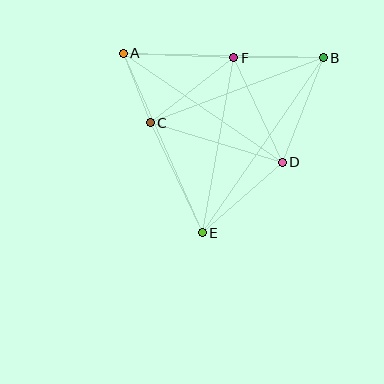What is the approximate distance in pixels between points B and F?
The distance between B and F is approximately 90 pixels.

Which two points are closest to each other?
Points A and C are closest to each other.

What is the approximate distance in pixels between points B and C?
The distance between B and C is approximately 185 pixels.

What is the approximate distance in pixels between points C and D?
The distance between C and D is approximately 138 pixels.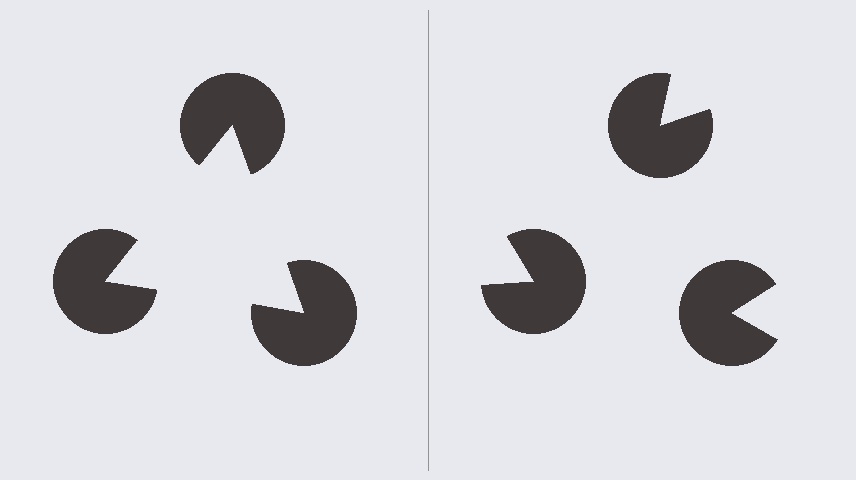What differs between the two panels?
The pac-man discs are positioned identically on both sides; only the wedge orientations differ. On the left they align to a triangle; on the right they are misaligned.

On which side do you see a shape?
An illusory triangle appears on the left side. On the right side the wedge cuts are rotated, so no coherent shape forms.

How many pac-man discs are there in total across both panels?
6 — 3 on each side.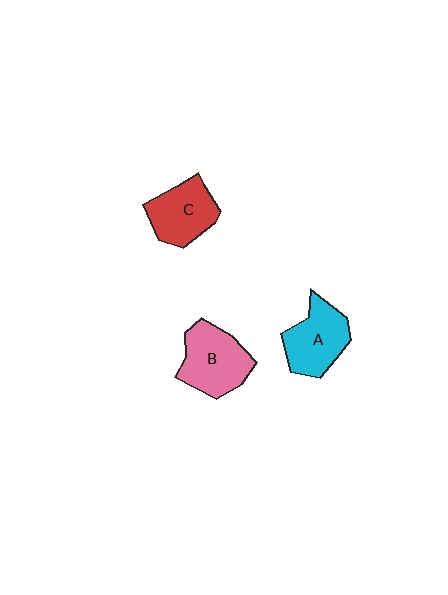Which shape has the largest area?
Shape B (pink).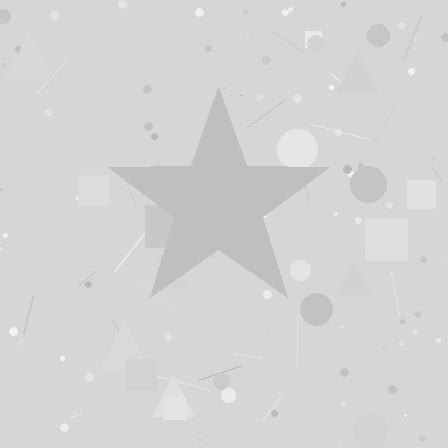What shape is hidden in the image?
A star is hidden in the image.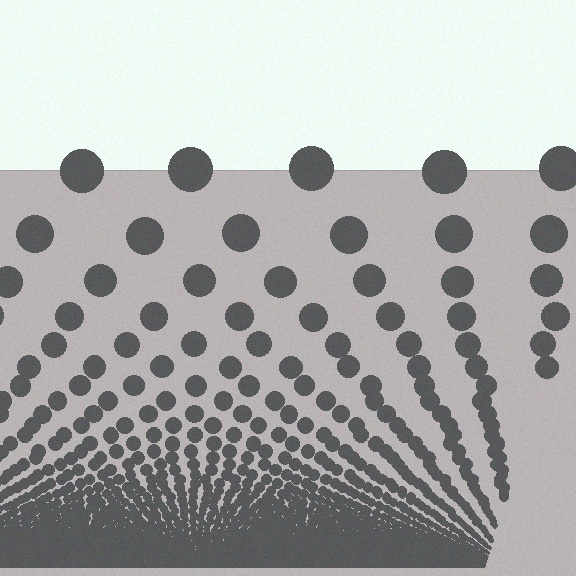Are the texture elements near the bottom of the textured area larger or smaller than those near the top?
Smaller. The gradient is inverted — elements near the bottom are smaller and denser.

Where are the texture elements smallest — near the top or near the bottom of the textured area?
Near the bottom.